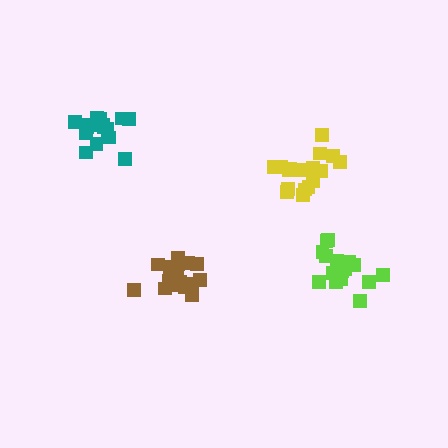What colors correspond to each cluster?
The clusters are colored: brown, teal, lime, yellow.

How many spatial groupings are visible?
There are 4 spatial groupings.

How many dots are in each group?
Group 1: 16 dots, Group 2: 18 dots, Group 3: 17 dots, Group 4: 18 dots (69 total).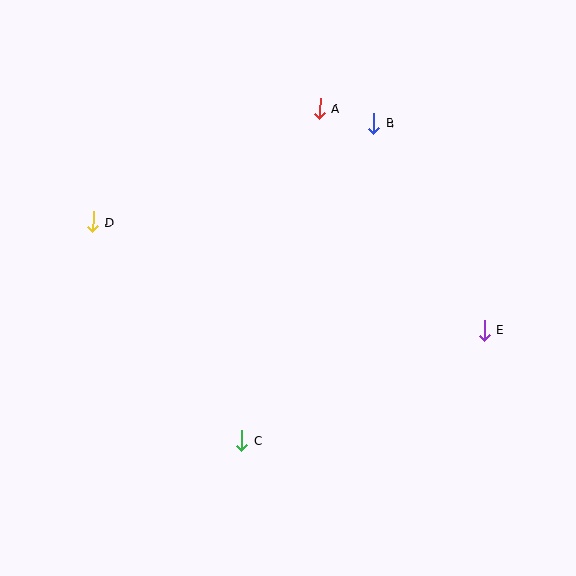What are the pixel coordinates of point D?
Point D is at (93, 222).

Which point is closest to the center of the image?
Point C at (242, 441) is closest to the center.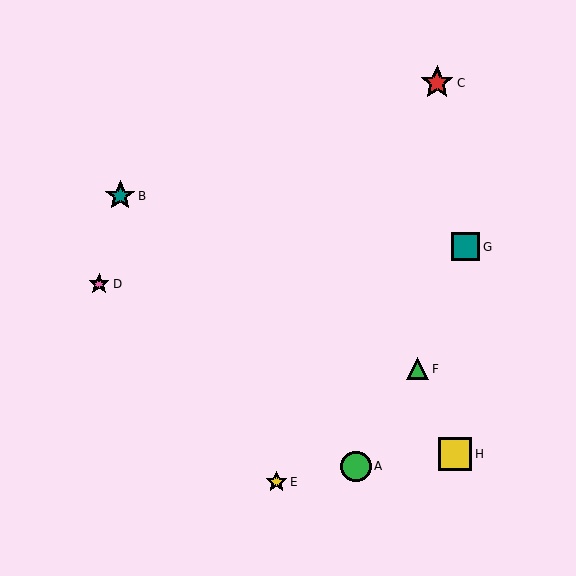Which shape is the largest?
The red star (labeled C) is the largest.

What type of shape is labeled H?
Shape H is a yellow square.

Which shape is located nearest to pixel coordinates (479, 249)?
The teal square (labeled G) at (466, 247) is nearest to that location.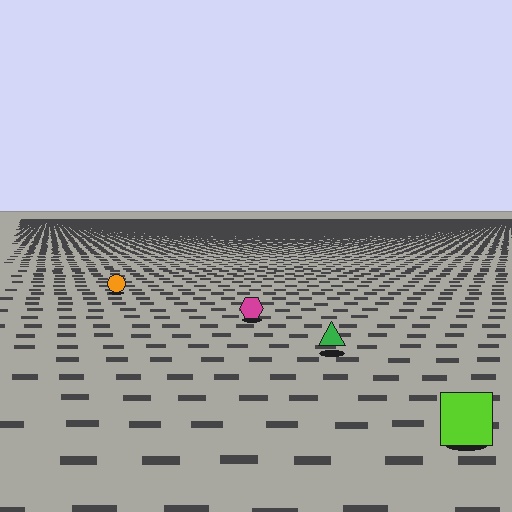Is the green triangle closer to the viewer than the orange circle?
Yes. The green triangle is closer — you can tell from the texture gradient: the ground texture is coarser near it.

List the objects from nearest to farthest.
From nearest to farthest: the lime square, the green triangle, the magenta hexagon, the orange circle.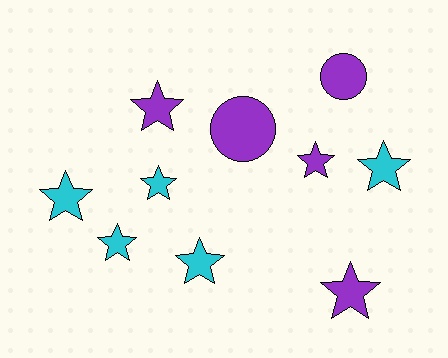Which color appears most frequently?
Purple, with 5 objects.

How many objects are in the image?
There are 10 objects.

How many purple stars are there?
There are 3 purple stars.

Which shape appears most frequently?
Star, with 8 objects.